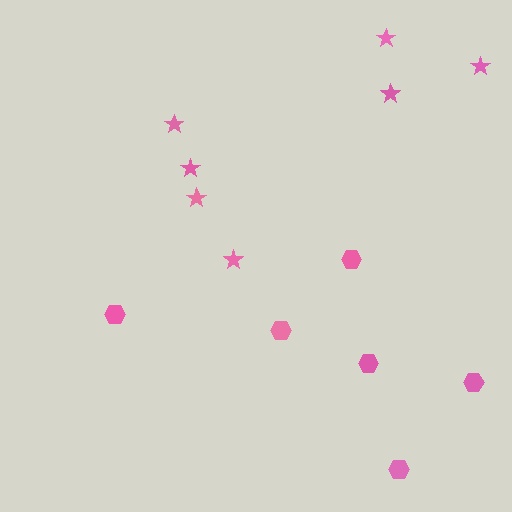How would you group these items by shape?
There are 2 groups: one group of hexagons (6) and one group of stars (7).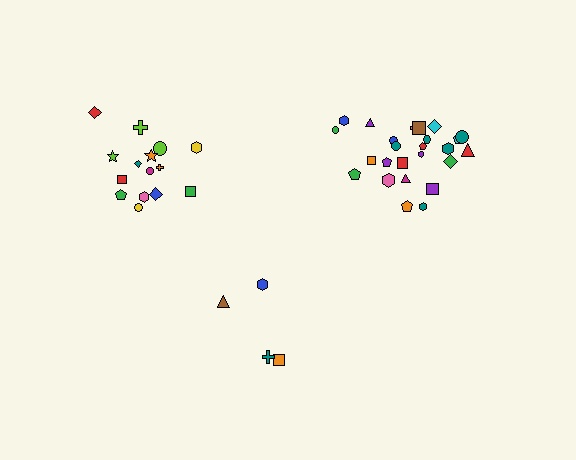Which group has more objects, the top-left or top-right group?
The top-right group.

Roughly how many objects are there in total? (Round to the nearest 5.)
Roughly 45 objects in total.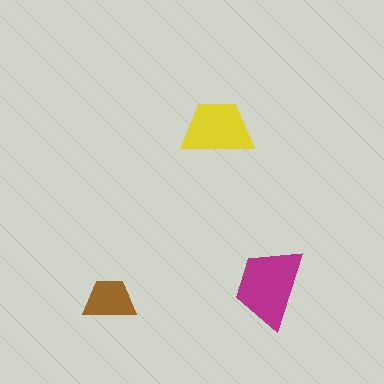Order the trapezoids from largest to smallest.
the magenta one, the yellow one, the brown one.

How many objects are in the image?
There are 3 objects in the image.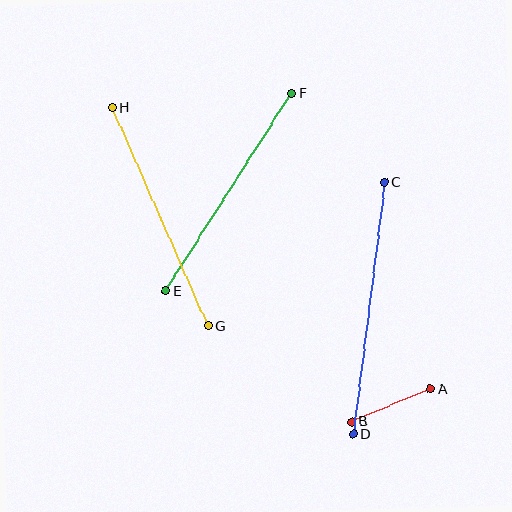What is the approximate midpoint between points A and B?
The midpoint is at approximately (391, 405) pixels.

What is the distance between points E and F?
The distance is approximately 235 pixels.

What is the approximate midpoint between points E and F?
The midpoint is at approximately (229, 192) pixels.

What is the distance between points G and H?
The distance is approximately 239 pixels.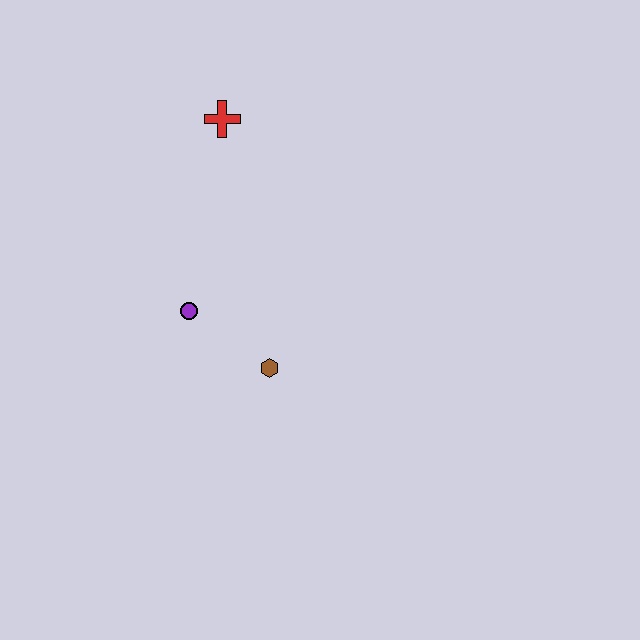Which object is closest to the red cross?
The purple circle is closest to the red cross.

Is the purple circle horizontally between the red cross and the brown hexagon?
No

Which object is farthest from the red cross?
The brown hexagon is farthest from the red cross.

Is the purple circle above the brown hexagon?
Yes